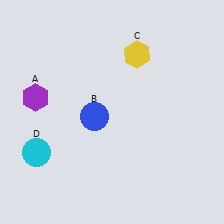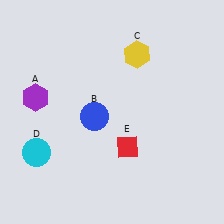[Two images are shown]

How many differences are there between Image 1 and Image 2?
There is 1 difference between the two images.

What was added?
A red diamond (E) was added in Image 2.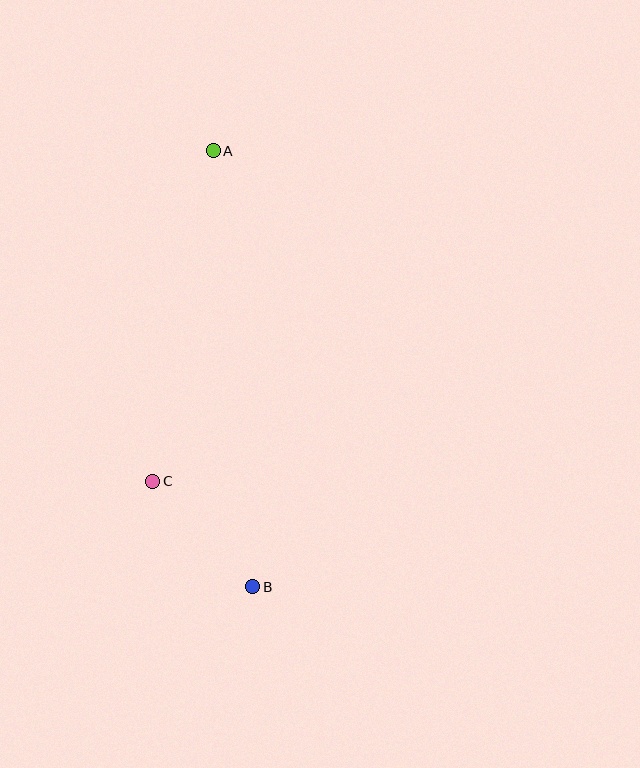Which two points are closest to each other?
Points B and C are closest to each other.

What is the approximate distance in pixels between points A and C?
The distance between A and C is approximately 336 pixels.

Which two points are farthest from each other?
Points A and B are farthest from each other.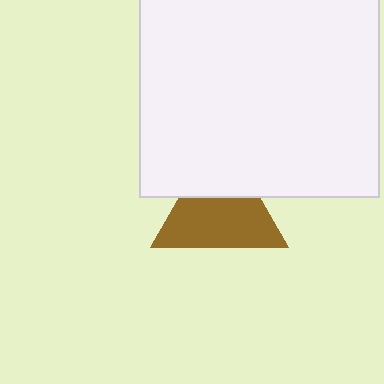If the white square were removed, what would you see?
You would see the complete brown triangle.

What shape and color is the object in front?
The object in front is a white square.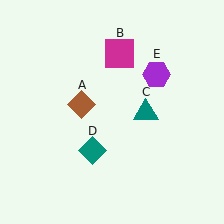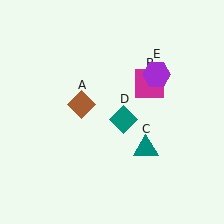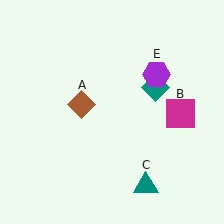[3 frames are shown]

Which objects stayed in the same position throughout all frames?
Brown diamond (object A) and purple hexagon (object E) remained stationary.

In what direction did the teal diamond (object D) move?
The teal diamond (object D) moved up and to the right.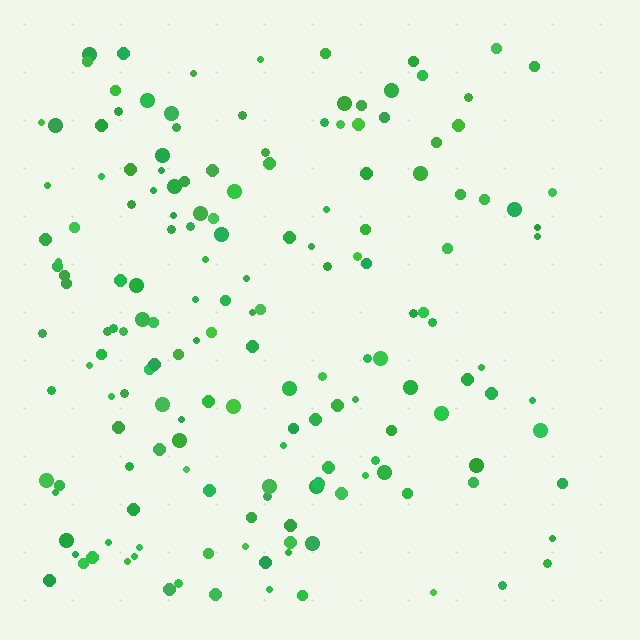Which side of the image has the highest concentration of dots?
The left.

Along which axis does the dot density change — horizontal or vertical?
Horizontal.